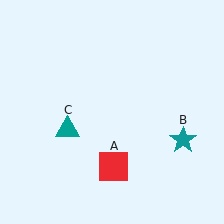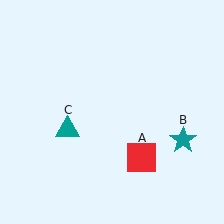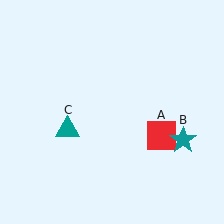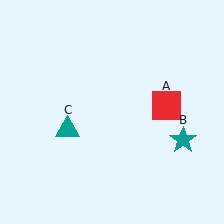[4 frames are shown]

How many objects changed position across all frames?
1 object changed position: red square (object A).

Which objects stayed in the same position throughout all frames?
Teal star (object B) and teal triangle (object C) remained stationary.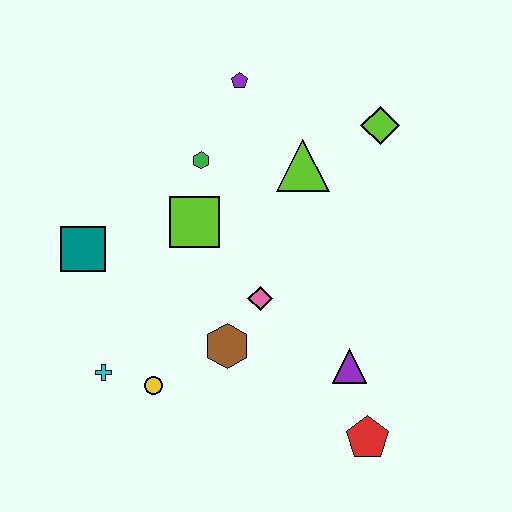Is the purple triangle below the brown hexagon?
Yes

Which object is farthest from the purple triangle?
The purple pentagon is farthest from the purple triangle.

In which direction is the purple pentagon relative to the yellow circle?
The purple pentagon is above the yellow circle.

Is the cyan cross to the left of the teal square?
No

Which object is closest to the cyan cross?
The yellow circle is closest to the cyan cross.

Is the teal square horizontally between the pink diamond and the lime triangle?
No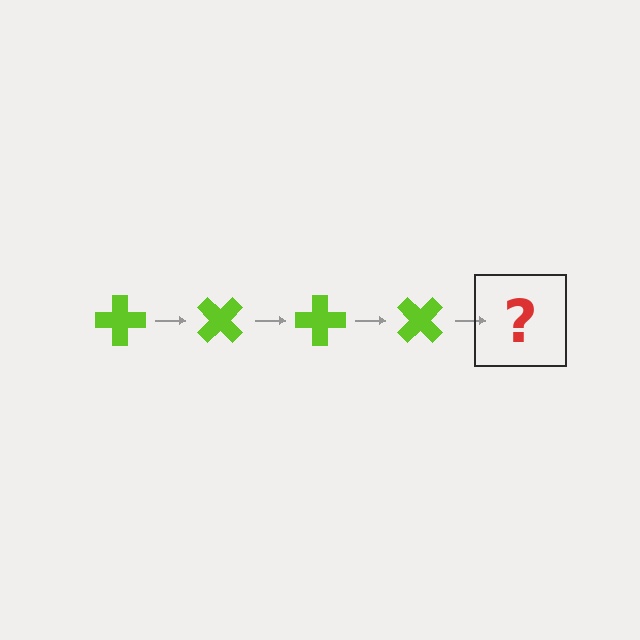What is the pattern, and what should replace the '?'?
The pattern is that the cross rotates 45 degrees each step. The '?' should be a lime cross rotated 180 degrees.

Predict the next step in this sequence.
The next step is a lime cross rotated 180 degrees.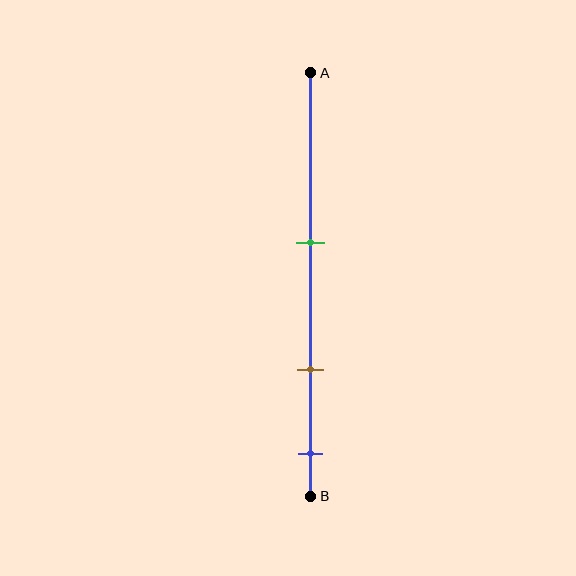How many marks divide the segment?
There are 3 marks dividing the segment.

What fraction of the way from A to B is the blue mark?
The blue mark is approximately 90% (0.9) of the way from A to B.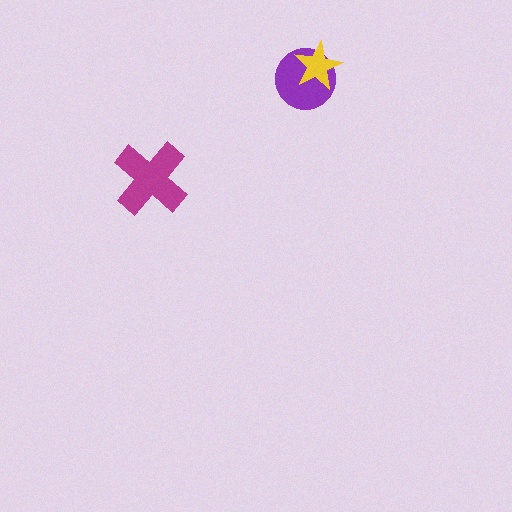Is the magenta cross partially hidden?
No, no other shape covers it.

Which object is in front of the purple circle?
The yellow star is in front of the purple circle.